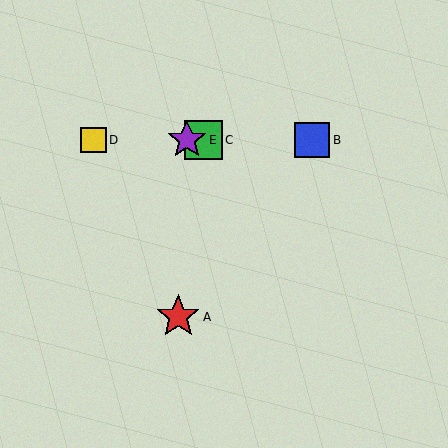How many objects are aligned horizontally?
4 objects (B, C, D, E) are aligned horizontally.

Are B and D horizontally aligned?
Yes, both are at y≈140.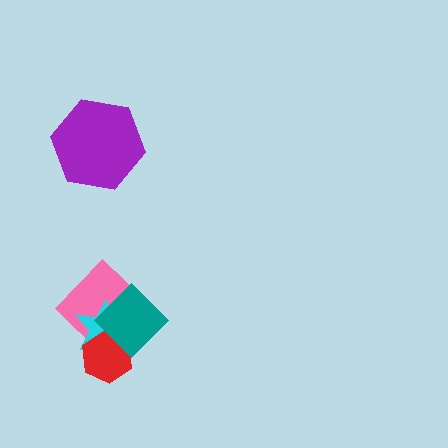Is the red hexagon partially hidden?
Yes, it is partially covered by another shape.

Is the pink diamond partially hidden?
Yes, it is partially covered by another shape.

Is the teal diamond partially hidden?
No, no other shape covers it.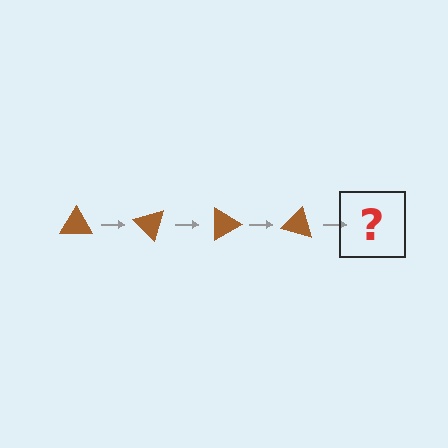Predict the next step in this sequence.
The next step is a brown triangle rotated 180 degrees.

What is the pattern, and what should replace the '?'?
The pattern is that the triangle rotates 45 degrees each step. The '?' should be a brown triangle rotated 180 degrees.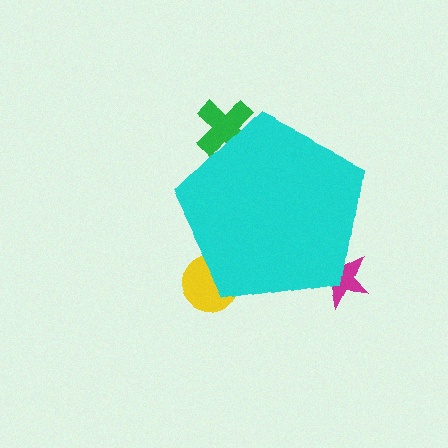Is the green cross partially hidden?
Yes, the green cross is partially hidden behind the cyan pentagon.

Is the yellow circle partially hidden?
Yes, the yellow circle is partially hidden behind the cyan pentagon.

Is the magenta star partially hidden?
Yes, the magenta star is partially hidden behind the cyan pentagon.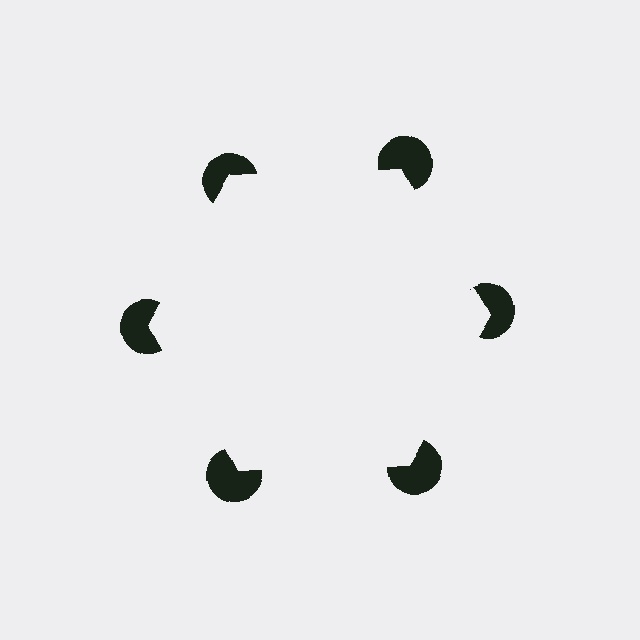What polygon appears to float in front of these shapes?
An illusory hexagon — its edges are inferred from the aligned wedge cuts in the pac-man discs, not physically drawn.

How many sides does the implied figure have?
6 sides.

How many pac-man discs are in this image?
There are 6 — one at each vertex of the illusory hexagon.